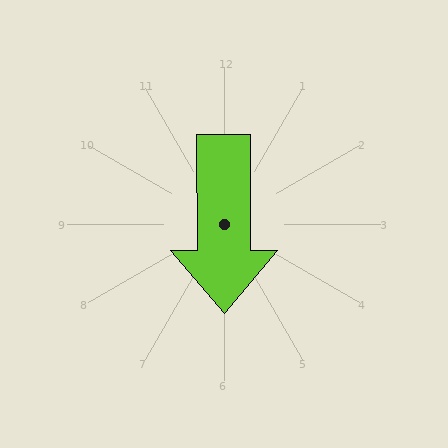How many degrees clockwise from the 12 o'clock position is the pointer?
Approximately 180 degrees.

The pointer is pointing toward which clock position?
Roughly 6 o'clock.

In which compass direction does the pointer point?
South.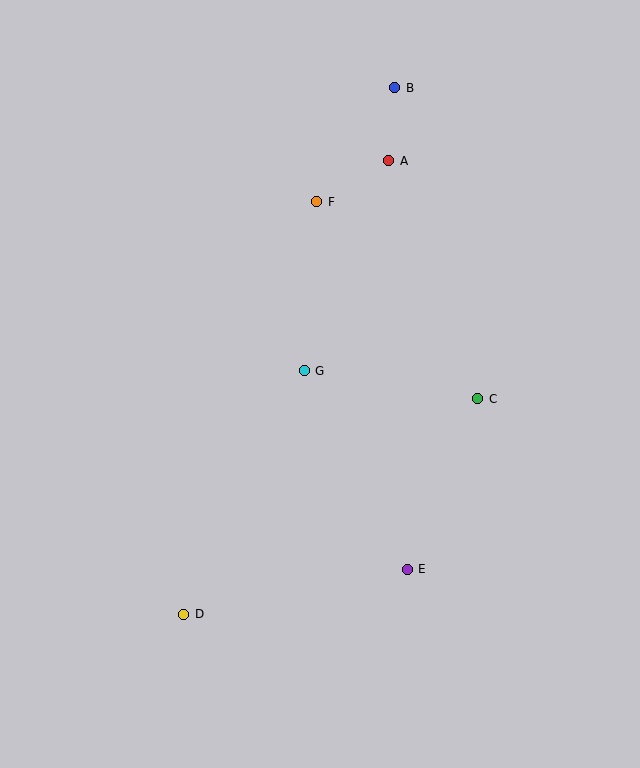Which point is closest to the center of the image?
Point G at (304, 371) is closest to the center.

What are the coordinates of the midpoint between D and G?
The midpoint between D and G is at (244, 492).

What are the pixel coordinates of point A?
Point A is at (389, 161).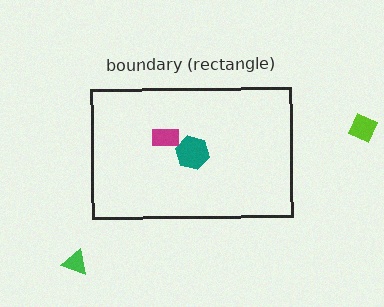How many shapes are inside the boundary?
2 inside, 2 outside.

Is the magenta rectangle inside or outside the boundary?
Inside.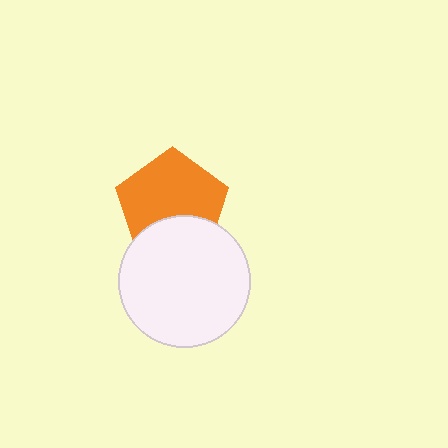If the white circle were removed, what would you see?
You would see the complete orange pentagon.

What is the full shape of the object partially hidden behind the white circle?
The partially hidden object is an orange pentagon.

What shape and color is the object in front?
The object in front is a white circle.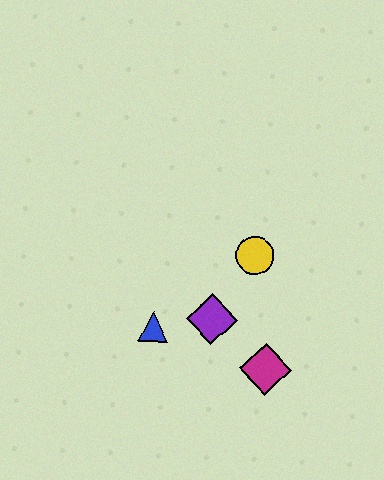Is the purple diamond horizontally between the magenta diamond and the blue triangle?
Yes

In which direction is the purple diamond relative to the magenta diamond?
The purple diamond is to the left of the magenta diamond.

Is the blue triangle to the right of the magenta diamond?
No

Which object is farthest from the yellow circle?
The blue triangle is farthest from the yellow circle.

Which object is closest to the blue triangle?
The purple diamond is closest to the blue triangle.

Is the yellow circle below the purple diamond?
No